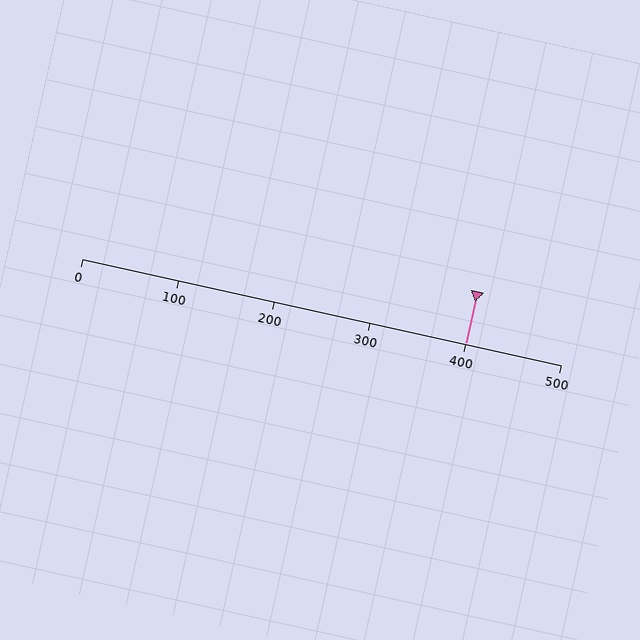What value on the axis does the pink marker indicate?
The marker indicates approximately 400.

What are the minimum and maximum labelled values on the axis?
The axis runs from 0 to 500.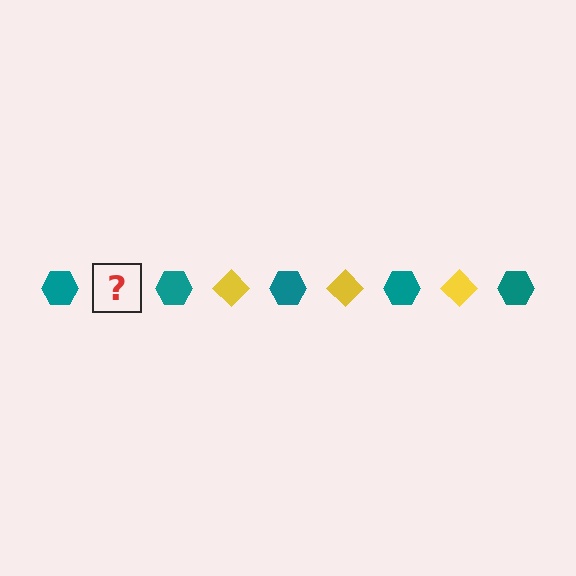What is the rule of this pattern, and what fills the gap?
The rule is that the pattern alternates between teal hexagon and yellow diamond. The gap should be filled with a yellow diamond.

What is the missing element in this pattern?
The missing element is a yellow diamond.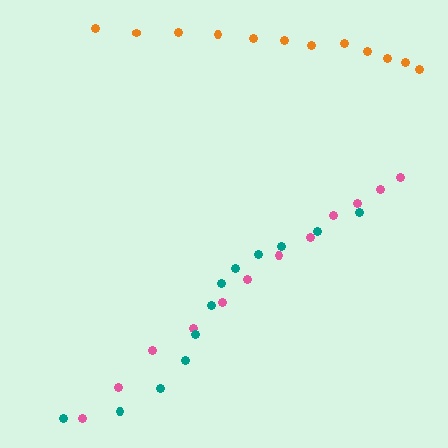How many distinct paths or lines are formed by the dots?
There are 3 distinct paths.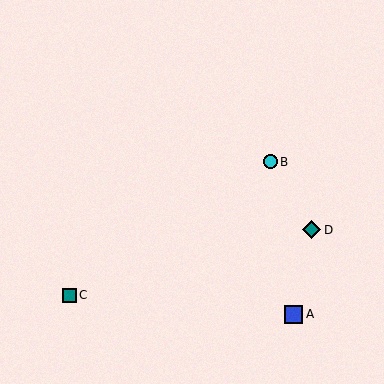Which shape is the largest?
The blue square (labeled A) is the largest.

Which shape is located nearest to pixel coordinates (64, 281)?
The teal square (labeled C) at (69, 295) is nearest to that location.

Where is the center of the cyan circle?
The center of the cyan circle is at (271, 162).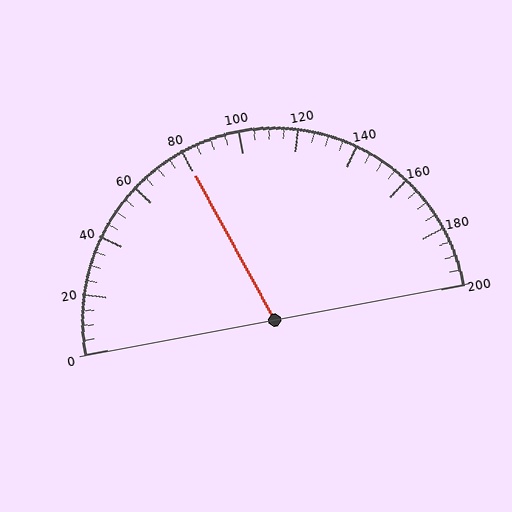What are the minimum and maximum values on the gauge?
The gauge ranges from 0 to 200.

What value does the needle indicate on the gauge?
The needle indicates approximately 80.